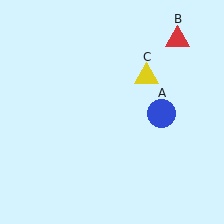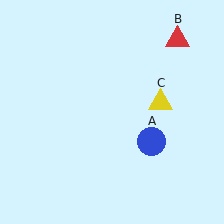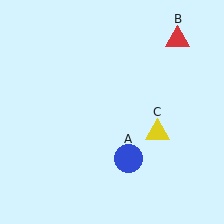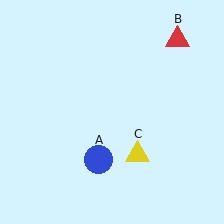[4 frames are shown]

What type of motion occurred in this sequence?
The blue circle (object A), yellow triangle (object C) rotated clockwise around the center of the scene.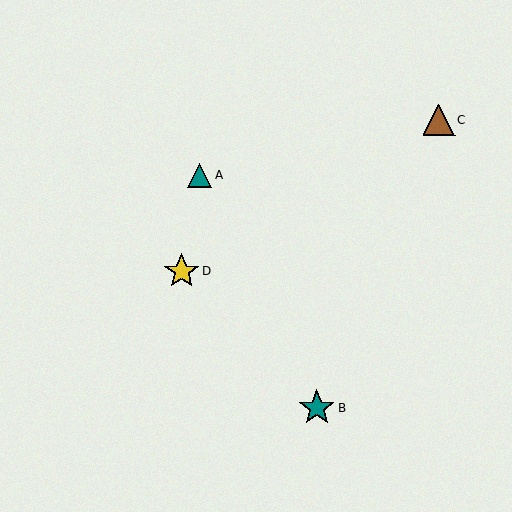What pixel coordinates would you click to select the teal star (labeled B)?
Click at (317, 407) to select the teal star B.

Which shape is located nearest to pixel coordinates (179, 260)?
The yellow star (labeled D) at (182, 272) is nearest to that location.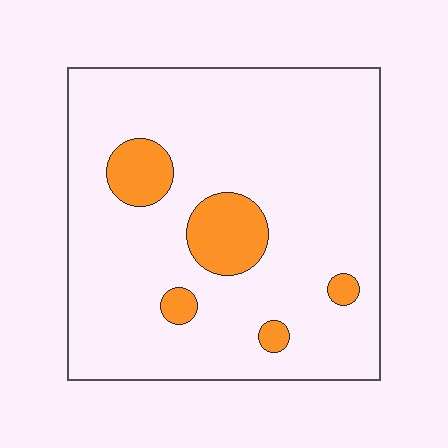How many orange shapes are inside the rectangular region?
5.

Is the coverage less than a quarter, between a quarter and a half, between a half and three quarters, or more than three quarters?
Less than a quarter.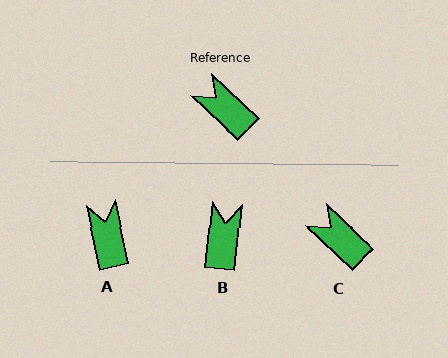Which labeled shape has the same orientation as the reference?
C.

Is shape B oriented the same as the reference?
No, it is off by about 53 degrees.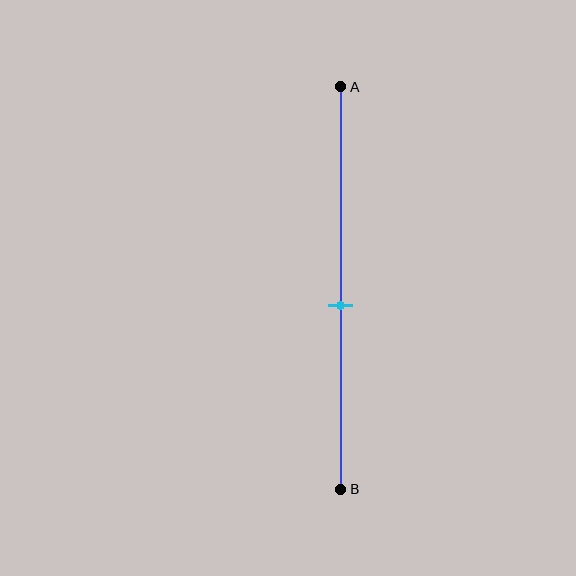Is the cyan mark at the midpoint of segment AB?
No, the mark is at about 55% from A, not at the 50% midpoint.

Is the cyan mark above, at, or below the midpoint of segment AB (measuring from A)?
The cyan mark is below the midpoint of segment AB.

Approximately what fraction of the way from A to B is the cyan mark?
The cyan mark is approximately 55% of the way from A to B.